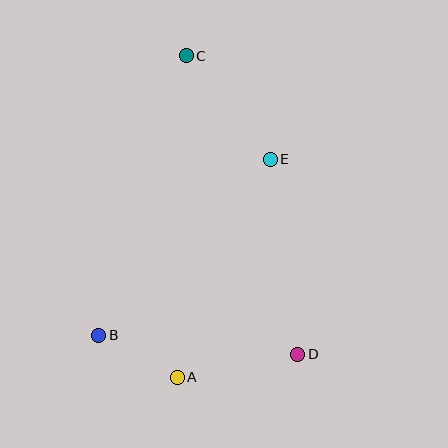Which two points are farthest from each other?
Points A and C are farthest from each other.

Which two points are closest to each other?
Points A and B are closest to each other.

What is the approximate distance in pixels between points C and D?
The distance between C and D is approximately 319 pixels.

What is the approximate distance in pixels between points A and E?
The distance between A and E is approximately 237 pixels.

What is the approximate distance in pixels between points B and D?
The distance between B and D is approximately 200 pixels.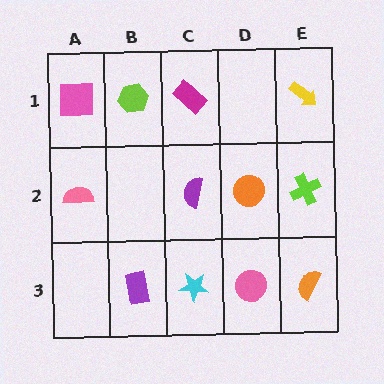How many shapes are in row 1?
4 shapes.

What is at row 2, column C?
A purple semicircle.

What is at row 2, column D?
An orange circle.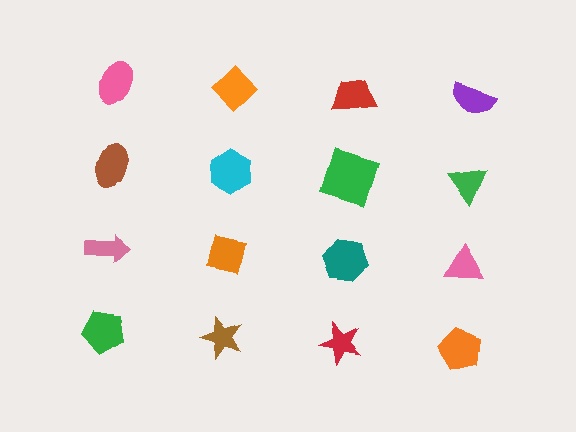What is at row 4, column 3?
A red star.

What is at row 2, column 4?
A green triangle.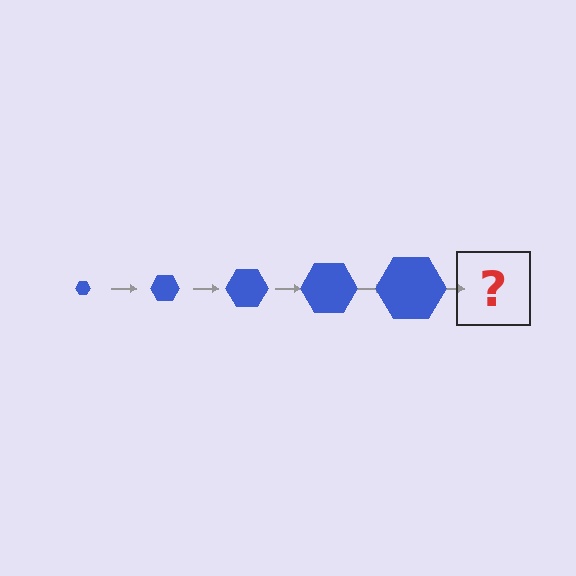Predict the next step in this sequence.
The next step is a blue hexagon, larger than the previous one.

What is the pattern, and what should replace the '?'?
The pattern is that the hexagon gets progressively larger each step. The '?' should be a blue hexagon, larger than the previous one.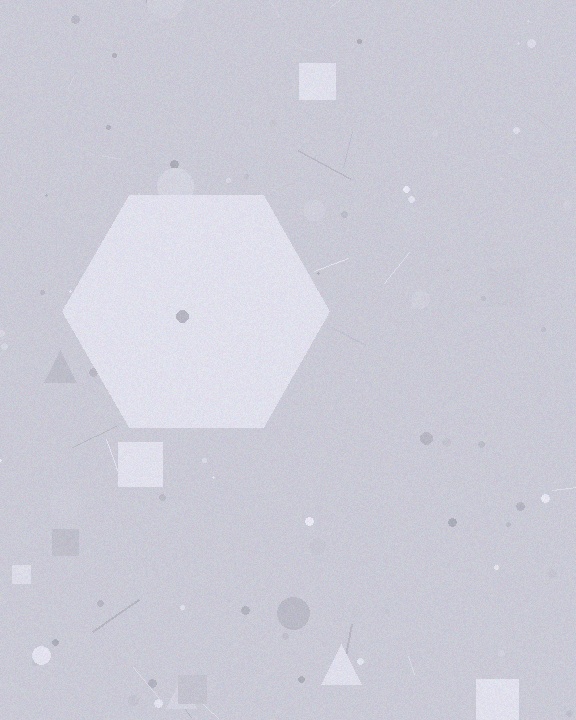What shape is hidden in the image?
A hexagon is hidden in the image.